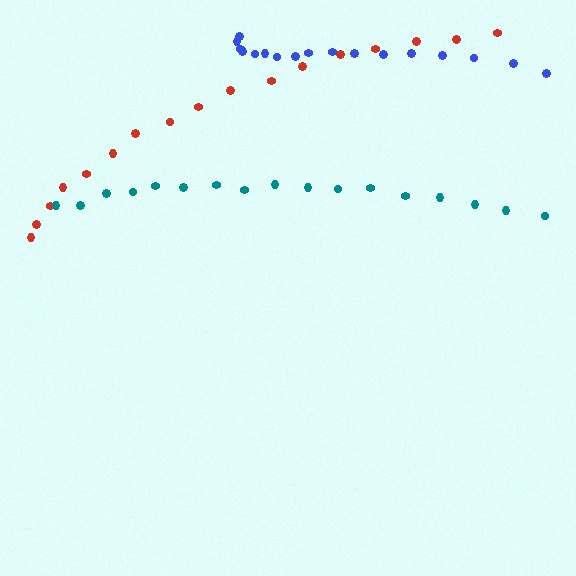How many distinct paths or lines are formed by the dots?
There are 3 distinct paths.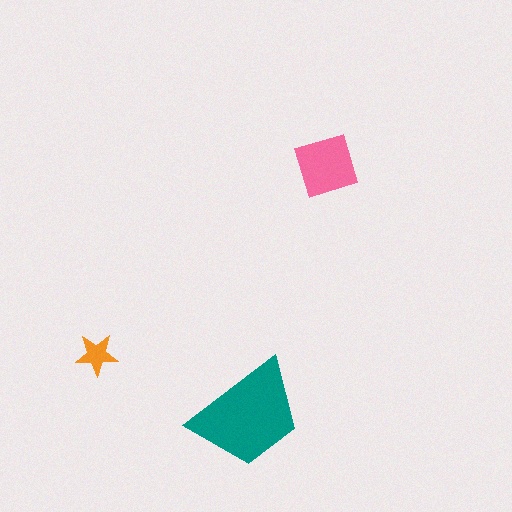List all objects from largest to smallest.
The teal trapezoid, the pink diamond, the orange star.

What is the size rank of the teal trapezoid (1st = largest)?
1st.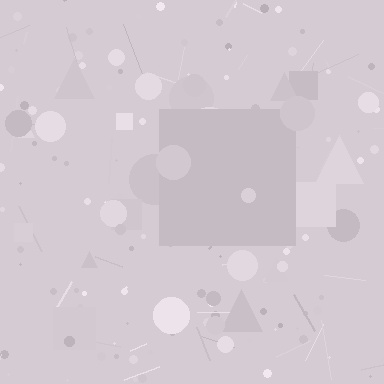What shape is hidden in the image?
A square is hidden in the image.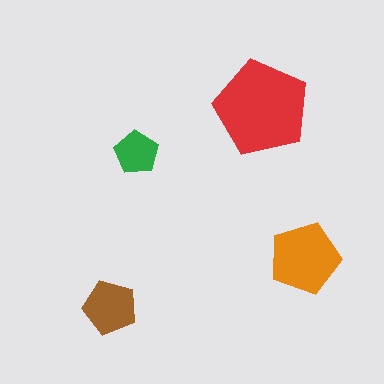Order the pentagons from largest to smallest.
the red one, the orange one, the brown one, the green one.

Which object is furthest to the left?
The brown pentagon is leftmost.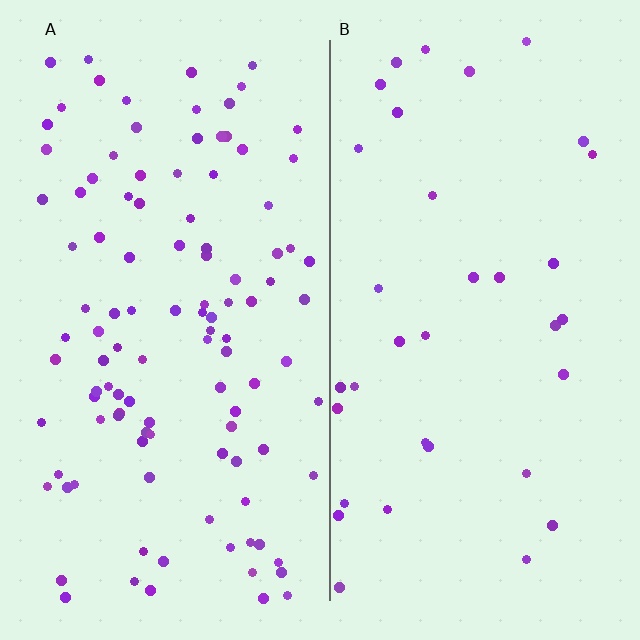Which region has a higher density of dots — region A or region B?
A (the left).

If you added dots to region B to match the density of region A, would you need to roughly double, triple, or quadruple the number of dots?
Approximately triple.